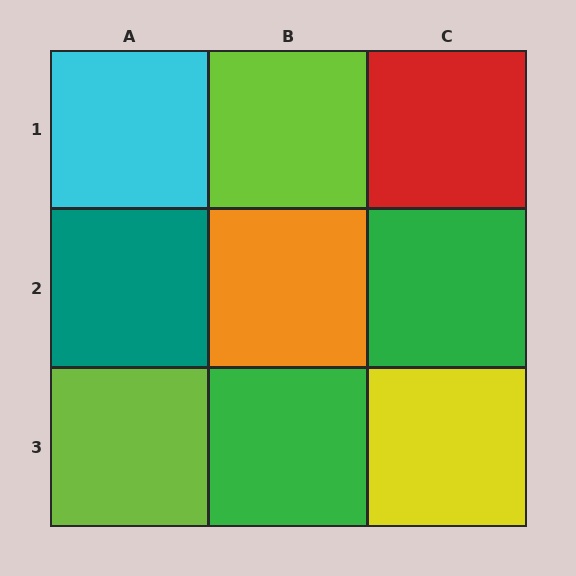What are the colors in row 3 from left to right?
Lime, green, yellow.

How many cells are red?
1 cell is red.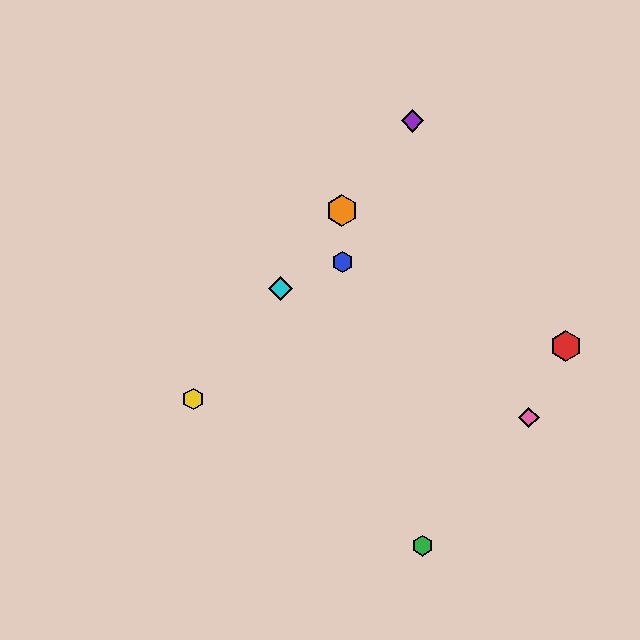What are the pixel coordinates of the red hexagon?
The red hexagon is at (566, 346).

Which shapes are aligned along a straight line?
The yellow hexagon, the purple diamond, the orange hexagon, the cyan diamond are aligned along a straight line.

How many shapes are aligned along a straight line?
4 shapes (the yellow hexagon, the purple diamond, the orange hexagon, the cyan diamond) are aligned along a straight line.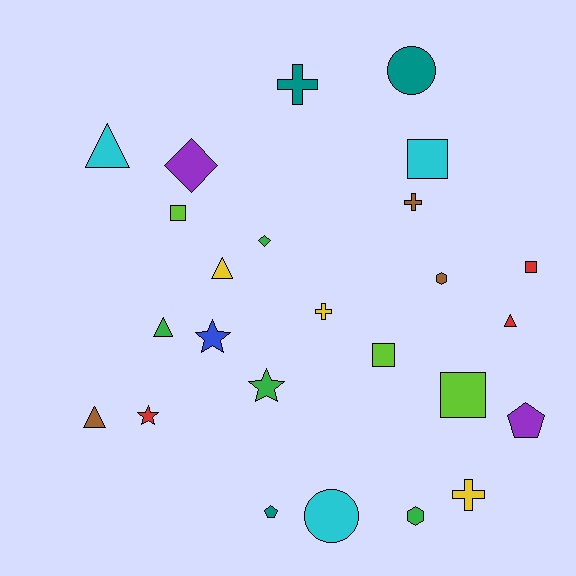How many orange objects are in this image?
There are no orange objects.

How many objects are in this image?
There are 25 objects.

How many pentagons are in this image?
There are 2 pentagons.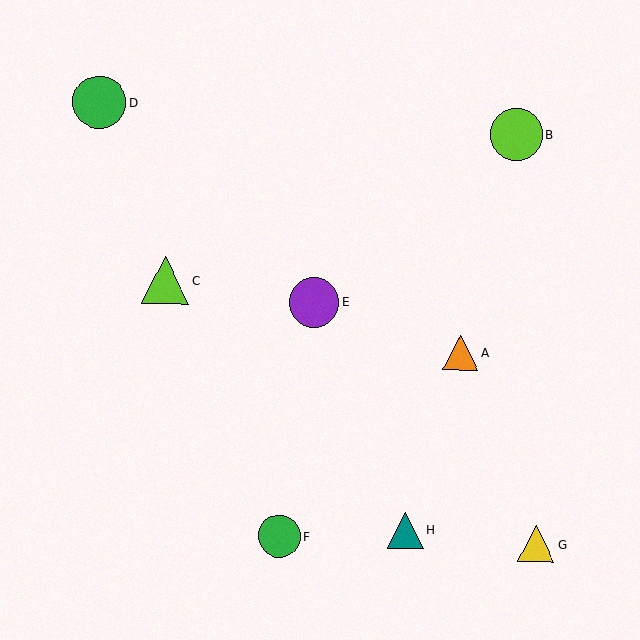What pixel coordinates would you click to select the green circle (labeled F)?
Click at (279, 536) to select the green circle F.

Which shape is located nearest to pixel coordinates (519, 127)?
The lime circle (labeled B) at (516, 135) is nearest to that location.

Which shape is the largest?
The green circle (labeled D) is the largest.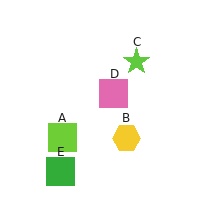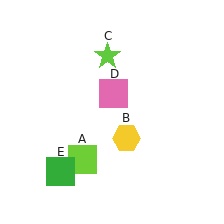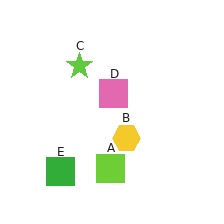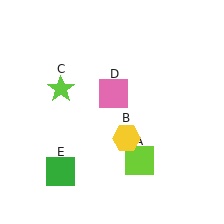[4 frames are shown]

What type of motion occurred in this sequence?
The lime square (object A), lime star (object C) rotated counterclockwise around the center of the scene.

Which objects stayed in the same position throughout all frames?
Yellow hexagon (object B) and pink square (object D) and green square (object E) remained stationary.